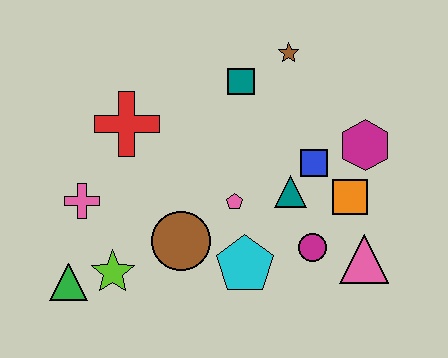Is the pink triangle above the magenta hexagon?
No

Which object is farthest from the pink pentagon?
The green triangle is farthest from the pink pentagon.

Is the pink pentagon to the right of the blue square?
No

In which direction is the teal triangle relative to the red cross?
The teal triangle is to the right of the red cross.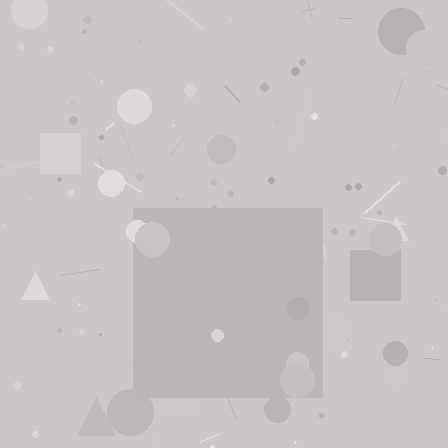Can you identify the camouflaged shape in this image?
The camouflaged shape is a square.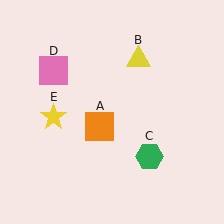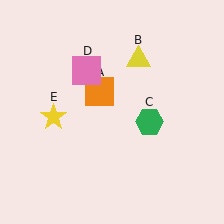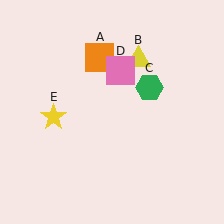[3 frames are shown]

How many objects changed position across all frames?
3 objects changed position: orange square (object A), green hexagon (object C), pink square (object D).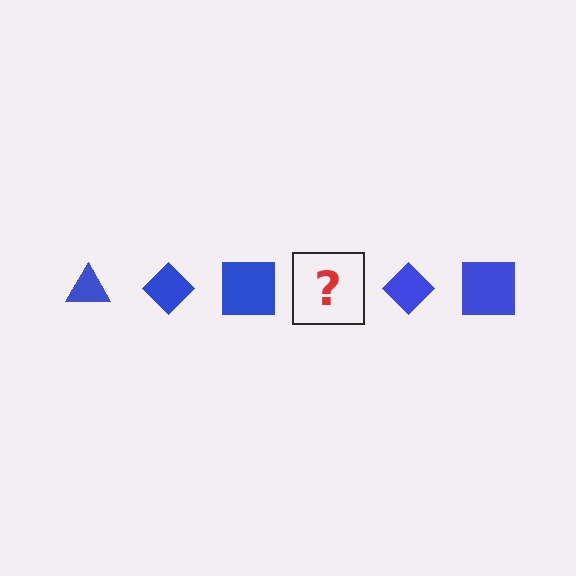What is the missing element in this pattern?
The missing element is a blue triangle.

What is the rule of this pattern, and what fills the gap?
The rule is that the pattern cycles through triangle, diamond, square shapes in blue. The gap should be filled with a blue triangle.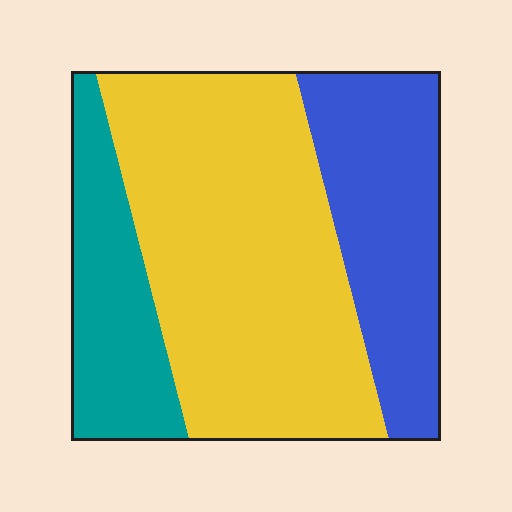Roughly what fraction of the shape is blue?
Blue takes up between a quarter and a half of the shape.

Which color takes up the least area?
Teal, at roughly 20%.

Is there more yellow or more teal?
Yellow.